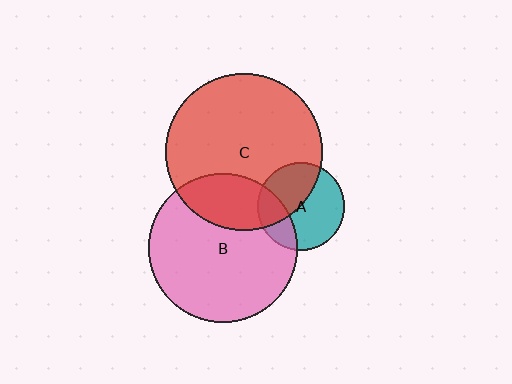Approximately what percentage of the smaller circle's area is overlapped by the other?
Approximately 25%.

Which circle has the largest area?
Circle C (red).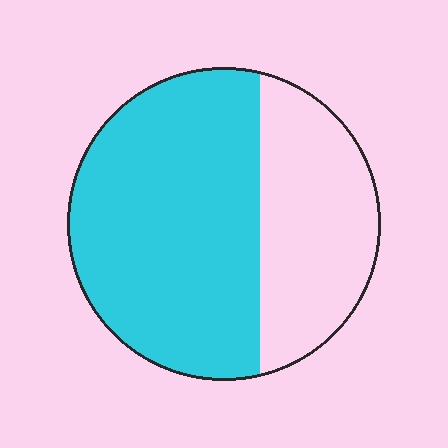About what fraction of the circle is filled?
About five eighths (5/8).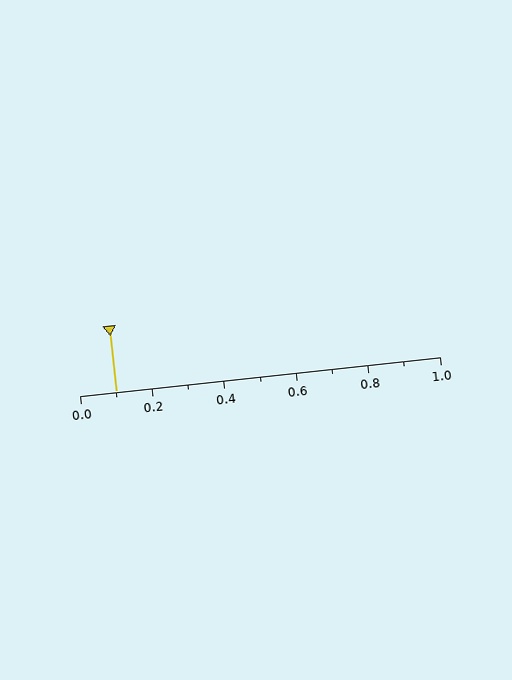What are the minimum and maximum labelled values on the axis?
The axis runs from 0.0 to 1.0.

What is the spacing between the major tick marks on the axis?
The major ticks are spaced 0.2 apart.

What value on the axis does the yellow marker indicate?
The marker indicates approximately 0.1.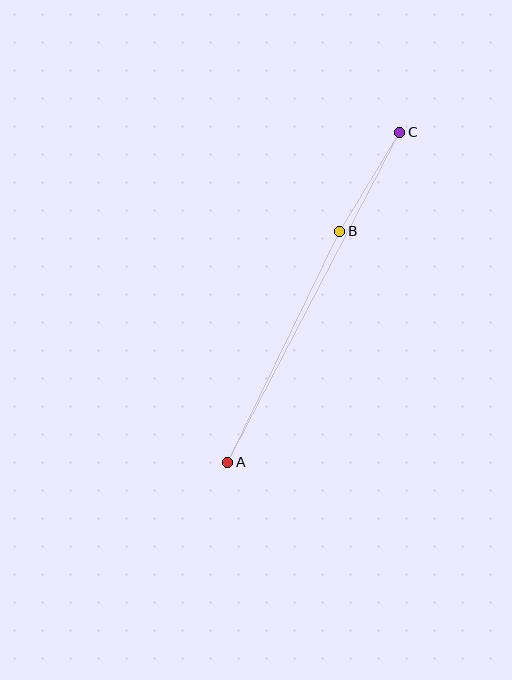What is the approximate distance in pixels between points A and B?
The distance between A and B is approximately 257 pixels.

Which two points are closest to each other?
Points B and C are closest to each other.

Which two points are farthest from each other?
Points A and C are farthest from each other.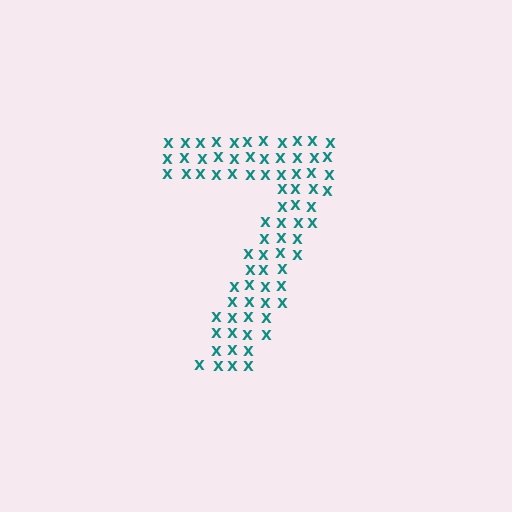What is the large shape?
The large shape is the digit 7.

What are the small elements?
The small elements are letter X's.